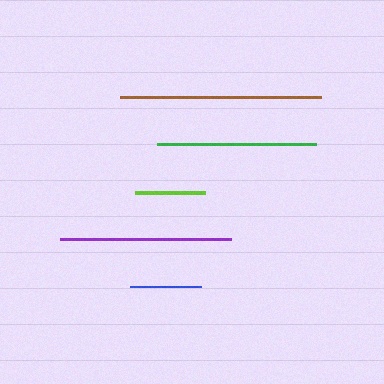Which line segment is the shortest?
The blue line is the shortest at approximately 71 pixels.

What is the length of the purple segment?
The purple segment is approximately 171 pixels long.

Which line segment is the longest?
The brown line is the longest at approximately 202 pixels.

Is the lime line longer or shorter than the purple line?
The purple line is longer than the lime line.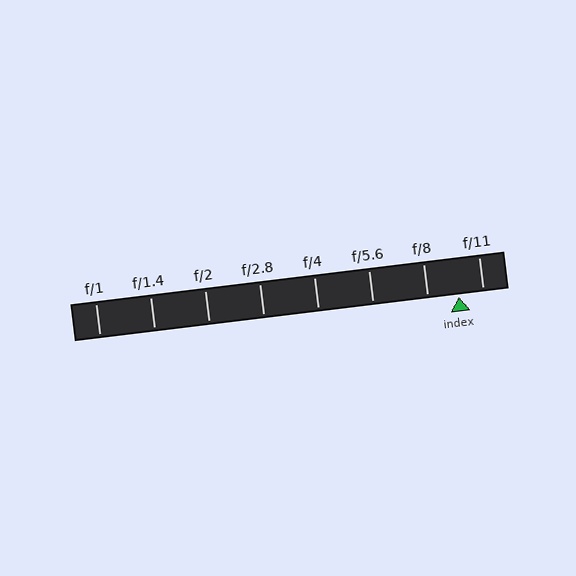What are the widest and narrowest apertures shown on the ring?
The widest aperture shown is f/1 and the narrowest is f/11.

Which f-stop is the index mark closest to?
The index mark is closest to f/11.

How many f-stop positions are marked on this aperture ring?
There are 8 f-stop positions marked.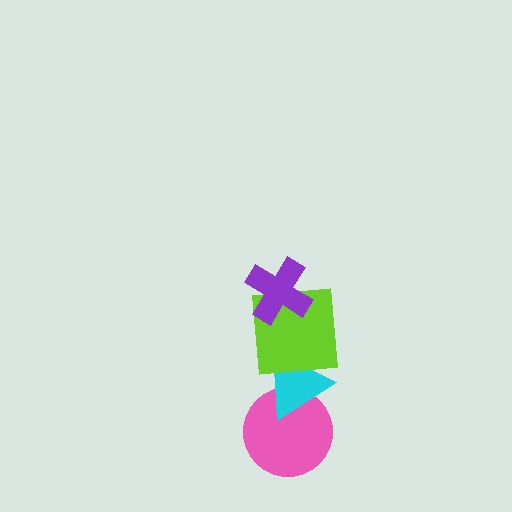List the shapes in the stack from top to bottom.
From top to bottom: the purple cross, the lime square, the cyan triangle, the pink circle.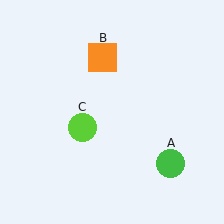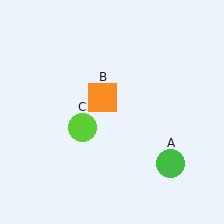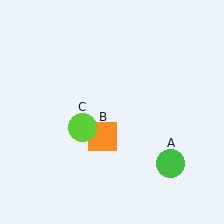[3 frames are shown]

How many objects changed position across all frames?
1 object changed position: orange square (object B).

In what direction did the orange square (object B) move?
The orange square (object B) moved down.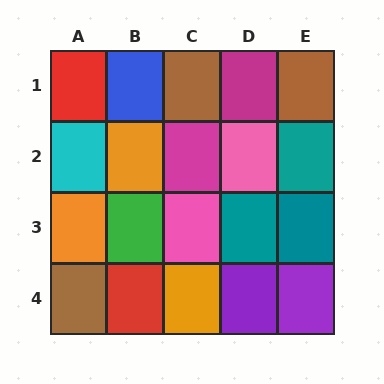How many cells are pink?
2 cells are pink.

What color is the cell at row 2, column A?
Cyan.